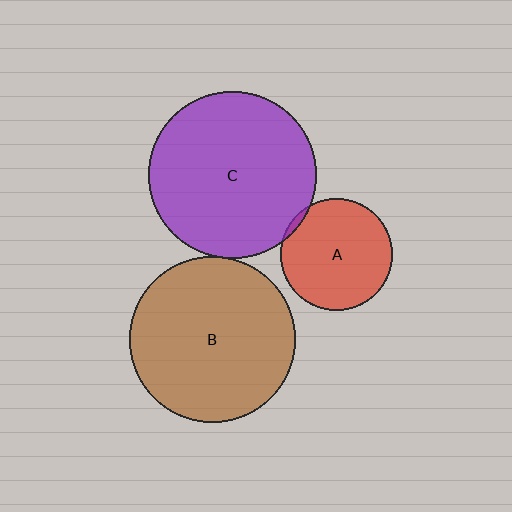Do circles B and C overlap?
Yes.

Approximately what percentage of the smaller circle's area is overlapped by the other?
Approximately 5%.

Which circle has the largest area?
Circle C (purple).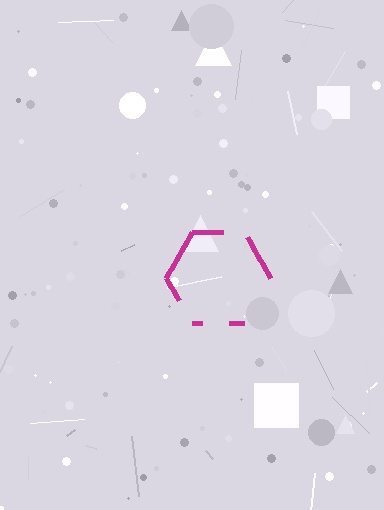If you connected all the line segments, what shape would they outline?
They would outline a hexagon.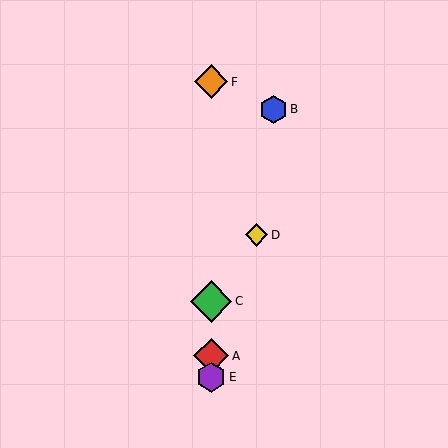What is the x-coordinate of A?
Object A is at x≈211.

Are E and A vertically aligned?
Yes, both are at x≈211.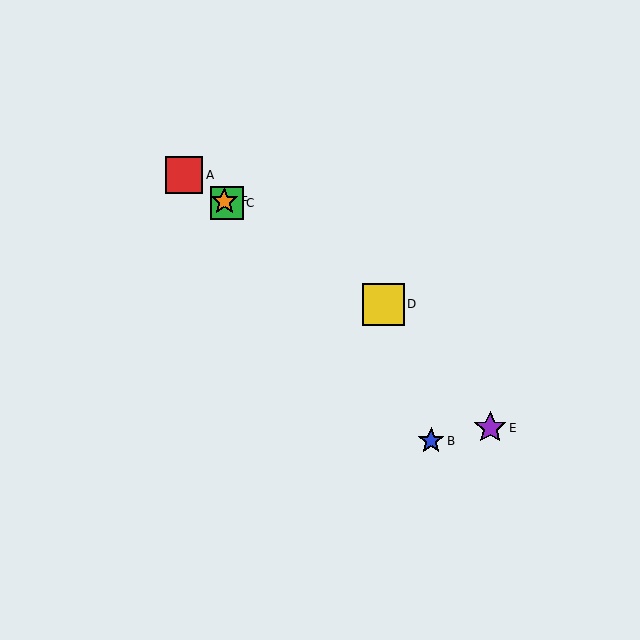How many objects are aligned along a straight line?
4 objects (A, C, D, F) are aligned along a straight line.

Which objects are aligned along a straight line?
Objects A, C, D, F are aligned along a straight line.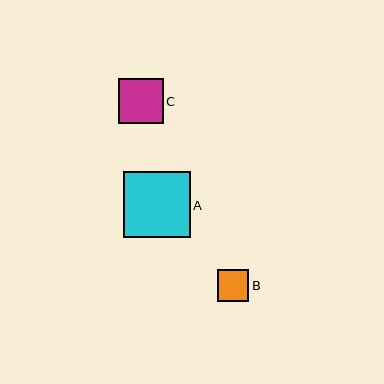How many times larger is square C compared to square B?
Square C is approximately 1.4 times the size of square B.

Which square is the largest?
Square A is the largest with a size of approximately 66 pixels.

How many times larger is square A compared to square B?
Square A is approximately 2.1 times the size of square B.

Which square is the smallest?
Square B is the smallest with a size of approximately 31 pixels.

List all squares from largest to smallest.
From largest to smallest: A, C, B.